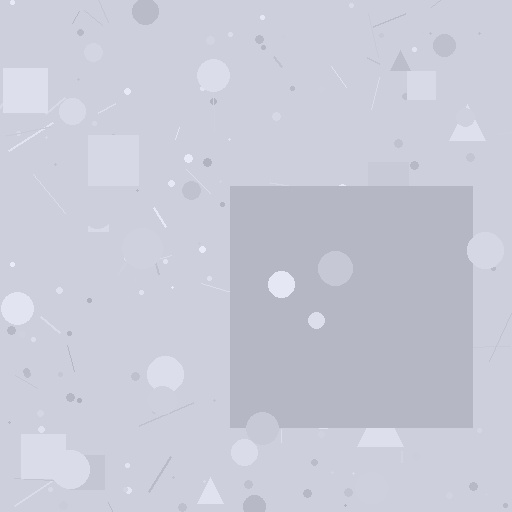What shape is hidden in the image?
A square is hidden in the image.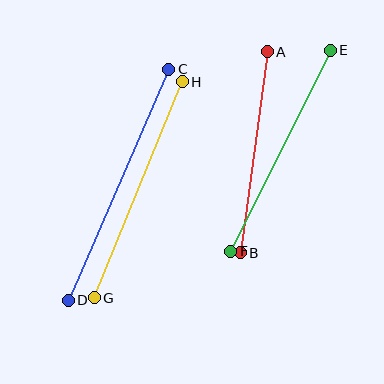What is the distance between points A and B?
The distance is approximately 203 pixels.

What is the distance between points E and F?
The distance is approximately 224 pixels.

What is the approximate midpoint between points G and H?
The midpoint is at approximately (138, 190) pixels.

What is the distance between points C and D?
The distance is approximately 252 pixels.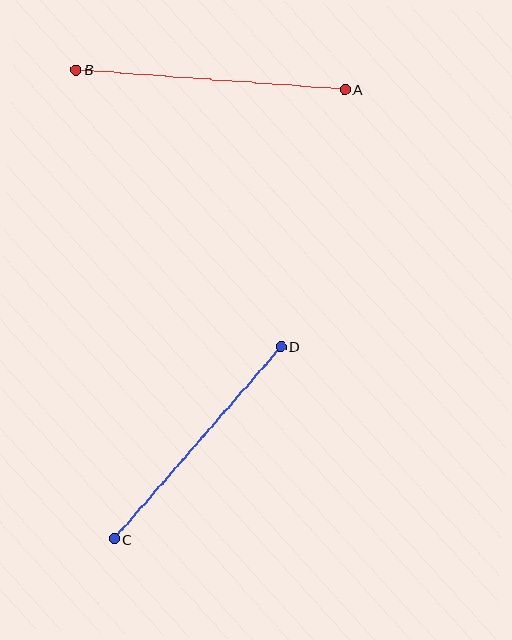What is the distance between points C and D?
The distance is approximately 255 pixels.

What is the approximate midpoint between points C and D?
The midpoint is at approximately (197, 443) pixels.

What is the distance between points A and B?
The distance is approximately 270 pixels.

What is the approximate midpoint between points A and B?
The midpoint is at approximately (211, 80) pixels.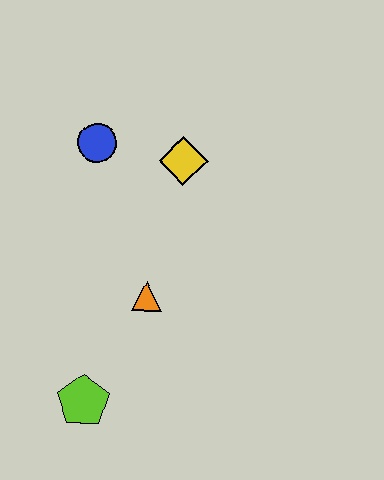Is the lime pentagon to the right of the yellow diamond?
No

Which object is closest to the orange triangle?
The lime pentagon is closest to the orange triangle.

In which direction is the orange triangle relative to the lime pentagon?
The orange triangle is above the lime pentagon.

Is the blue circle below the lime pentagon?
No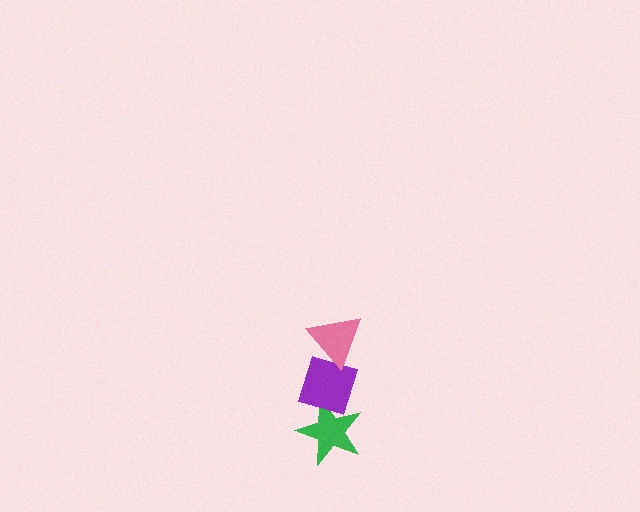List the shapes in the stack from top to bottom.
From top to bottom: the pink triangle, the purple diamond, the green star.